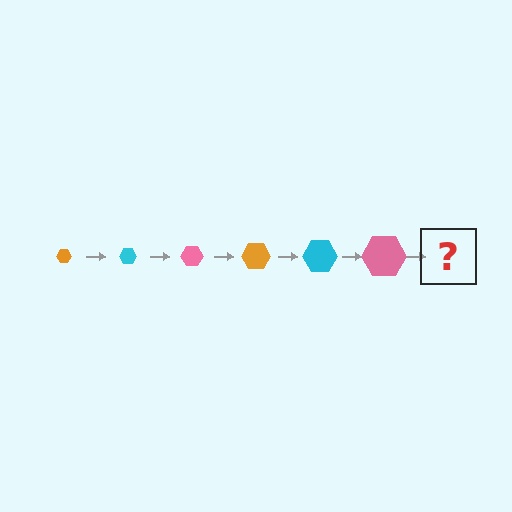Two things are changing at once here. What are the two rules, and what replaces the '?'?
The two rules are that the hexagon grows larger each step and the color cycles through orange, cyan, and pink. The '?' should be an orange hexagon, larger than the previous one.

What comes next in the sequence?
The next element should be an orange hexagon, larger than the previous one.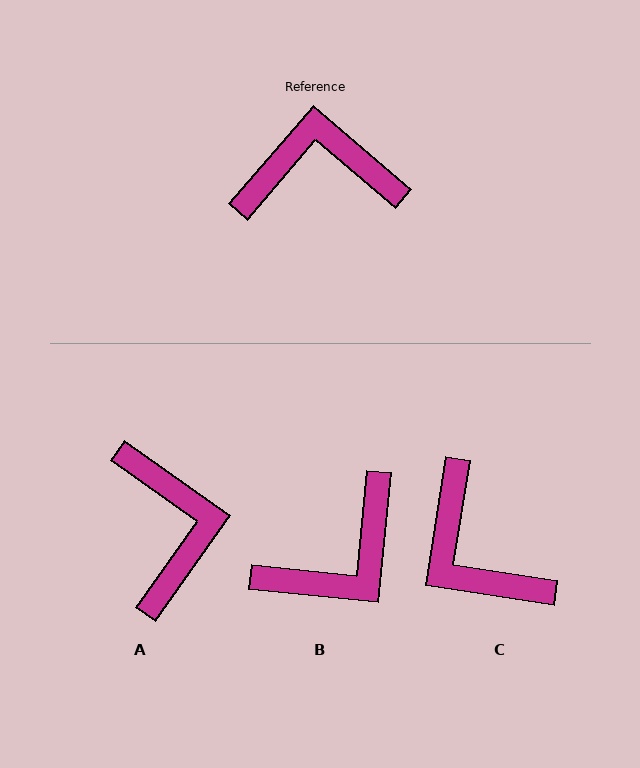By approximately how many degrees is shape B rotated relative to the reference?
Approximately 145 degrees clockwise.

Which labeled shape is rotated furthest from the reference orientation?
B, about 145 degrees away.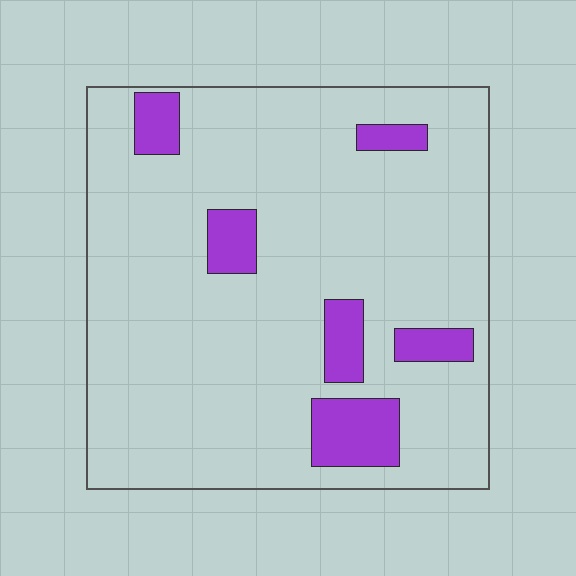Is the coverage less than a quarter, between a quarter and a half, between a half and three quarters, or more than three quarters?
Less than a quarter.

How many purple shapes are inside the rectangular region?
6.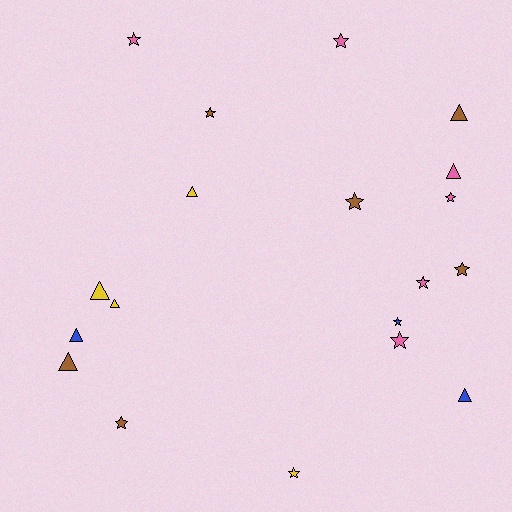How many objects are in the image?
There are 19 objects.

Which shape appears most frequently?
Star, with 11 objects.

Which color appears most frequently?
Brown, with 6 objects.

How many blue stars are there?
There is 1 blue star.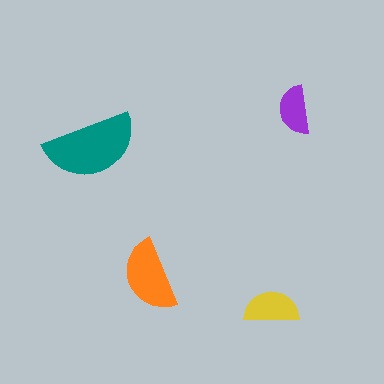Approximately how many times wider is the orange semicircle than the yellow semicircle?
About 1.5 times wider.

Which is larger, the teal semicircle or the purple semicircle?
The teal one.